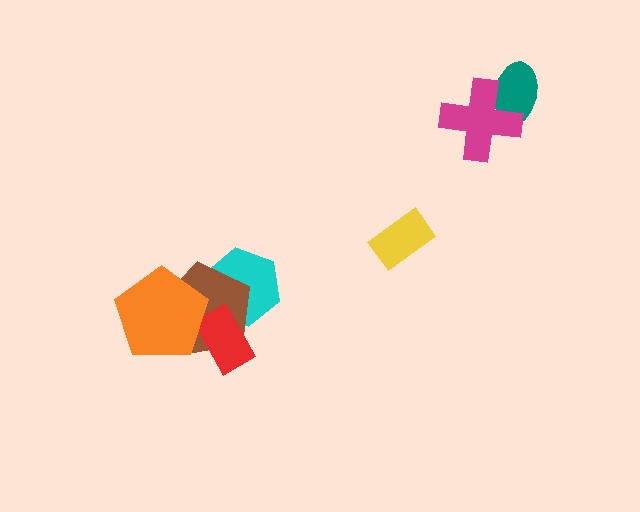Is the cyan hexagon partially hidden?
Yes, it is partially covered by another shape.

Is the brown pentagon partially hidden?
Yes, it is partially covered by another shape.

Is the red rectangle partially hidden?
Yes, it is partially covered by another shape.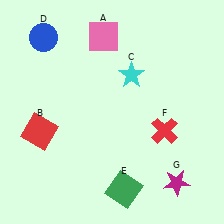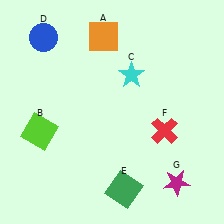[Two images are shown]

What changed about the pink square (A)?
In Image 1, A is pink. In Image 2, it changed to orange.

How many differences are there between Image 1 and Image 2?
There are 2 differences between the two images.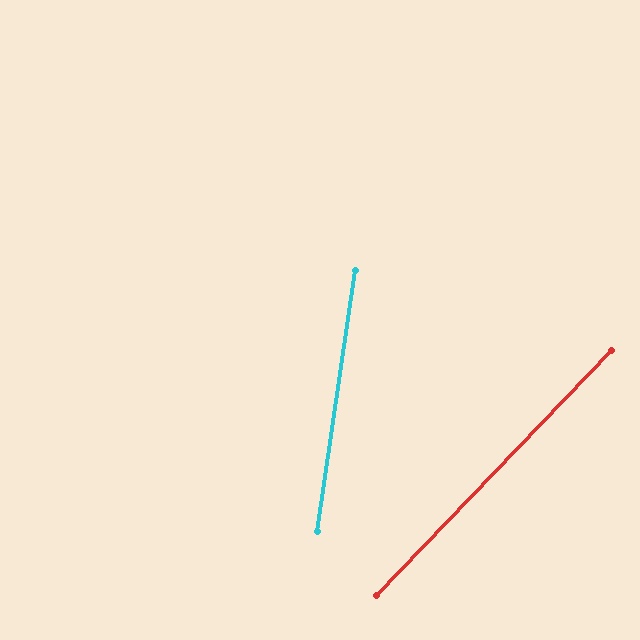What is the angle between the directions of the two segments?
Approximately 36 degrees.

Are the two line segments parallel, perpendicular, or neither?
Neither parallel nor perpendicular — they differ by about 36°.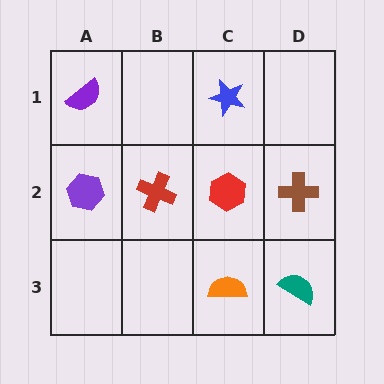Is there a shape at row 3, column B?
No, that cell is empty.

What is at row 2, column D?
A brown cross.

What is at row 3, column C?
An orange semicircle.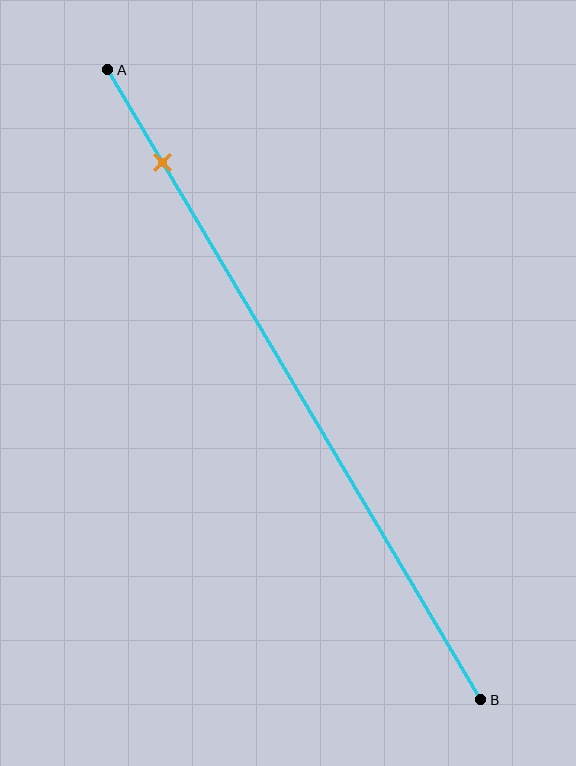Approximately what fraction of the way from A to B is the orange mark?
The orange mark is approximately 15% of the way from A to B.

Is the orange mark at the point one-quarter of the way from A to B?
No, the mark is at about 15% from A, not at the 25% one-quarter point.